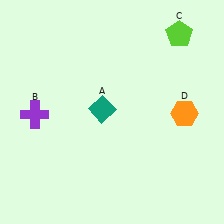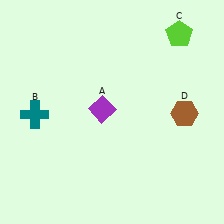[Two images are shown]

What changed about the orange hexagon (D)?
In Image 1, D is orange. In Image 2, it changed to brown.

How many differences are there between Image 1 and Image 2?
There are 3 differences between the two images.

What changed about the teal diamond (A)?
In Image 1, A is teal. In Image 2, it changed to purple.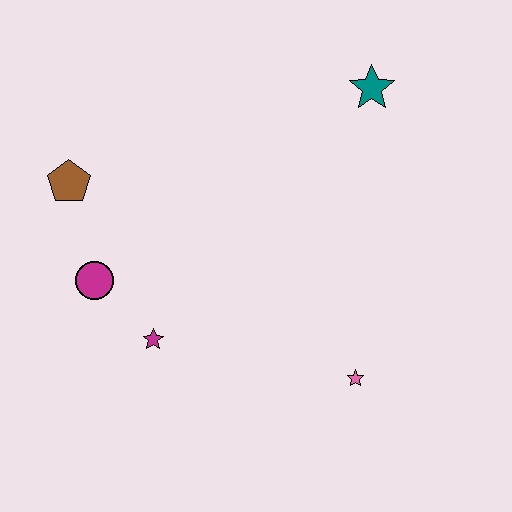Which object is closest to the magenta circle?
The magenta star is closest to the magenta circle.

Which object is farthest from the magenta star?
The teal star is farthest from the magenta star.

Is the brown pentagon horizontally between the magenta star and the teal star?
No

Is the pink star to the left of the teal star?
Yes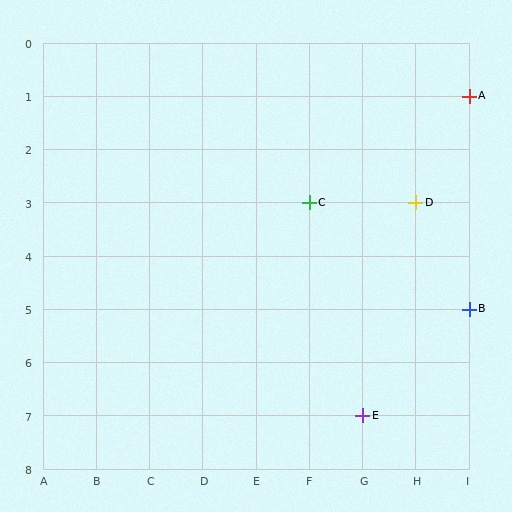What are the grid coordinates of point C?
Point C is at grid coordinates (F, 3).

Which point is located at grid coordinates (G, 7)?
Point E is at (G, 7).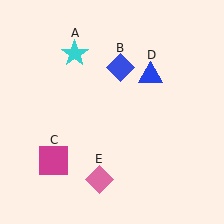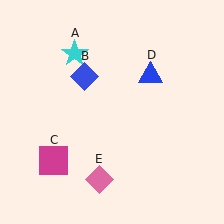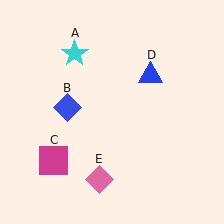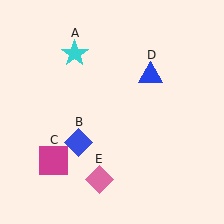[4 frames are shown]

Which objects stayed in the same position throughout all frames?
Cyan star (object A) and magenta square (object C) and blue triangle (object D) and pink diamond (object E) remained stationary.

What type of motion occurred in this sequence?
The blue diamond (object B) rotated counterclockwise around the center of the scene.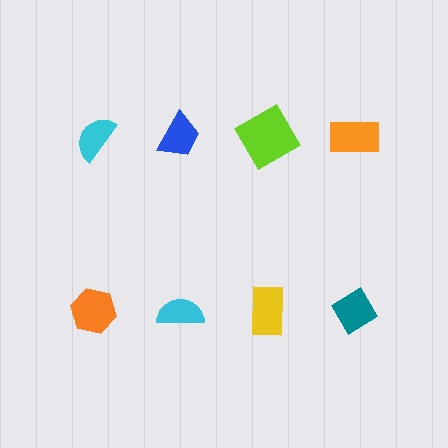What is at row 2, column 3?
A yellow rectangle.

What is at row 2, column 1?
An orange hexagon.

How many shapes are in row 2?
4 shapes.